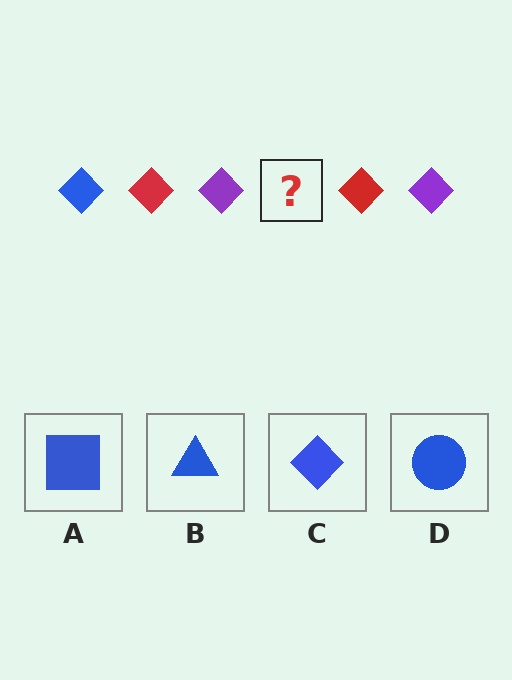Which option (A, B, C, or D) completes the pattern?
C.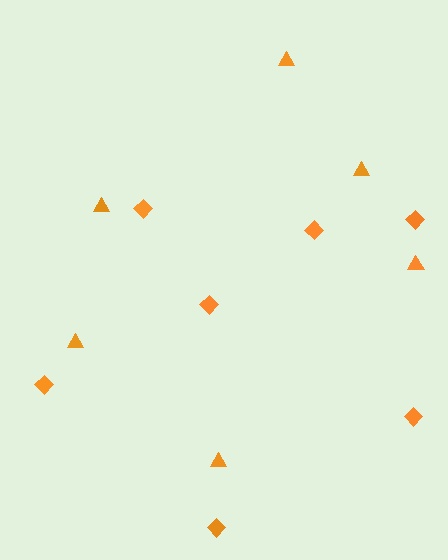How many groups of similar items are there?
There are 2 groups: one group of diamonds (7) and one group of triangles (6).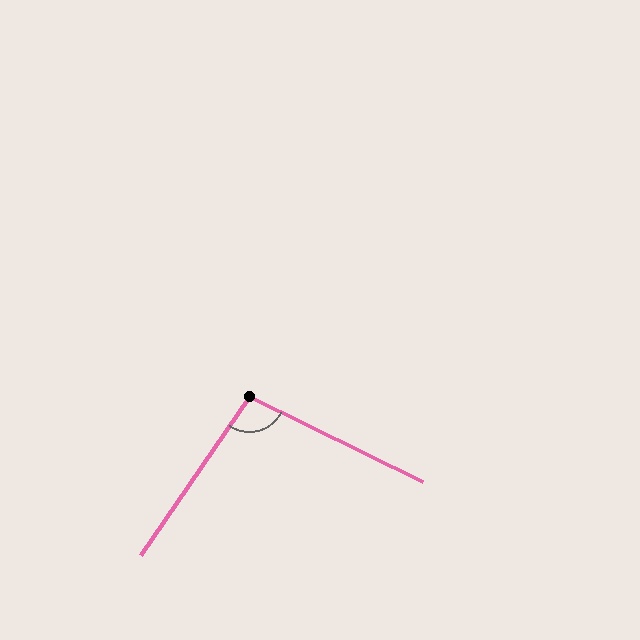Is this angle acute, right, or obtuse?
It is obtuse.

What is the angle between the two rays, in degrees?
Approximately 98 degrees.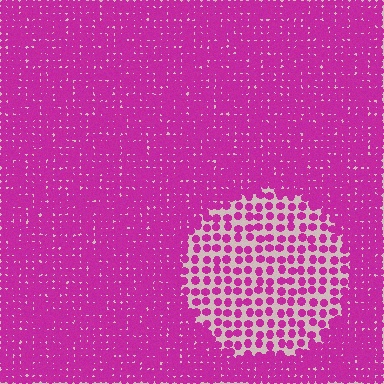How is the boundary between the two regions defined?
The boundary is defined by a change in element density (approximately 2.5x ratio). All elements are the same color, size, and shape.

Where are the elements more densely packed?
The elements are more densely packed outside the circle boundary.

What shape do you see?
I see a circle.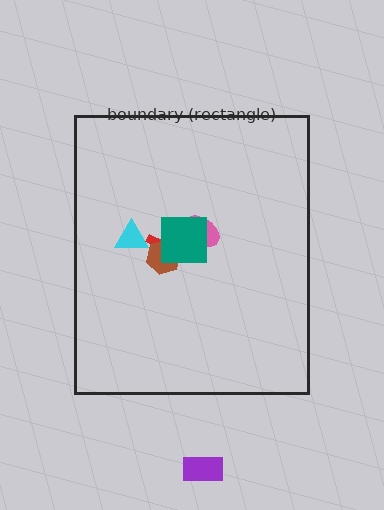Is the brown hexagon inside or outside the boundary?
Inside.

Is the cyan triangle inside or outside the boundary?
Inside.